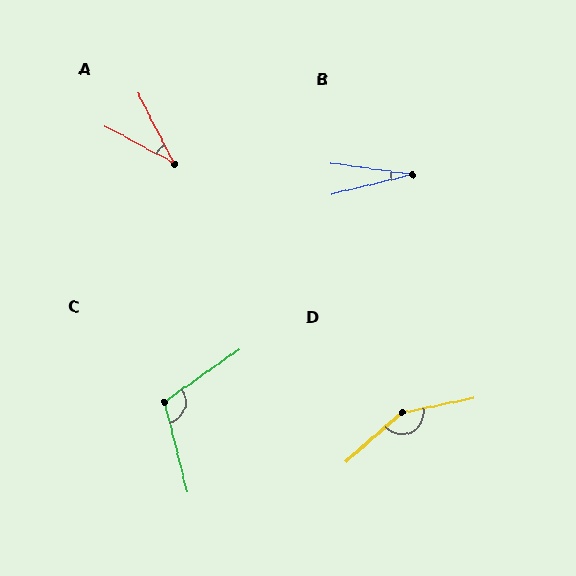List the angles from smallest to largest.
B (21°), A (34°), C (111°), D (150°).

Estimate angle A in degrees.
Approximately 34 degrees.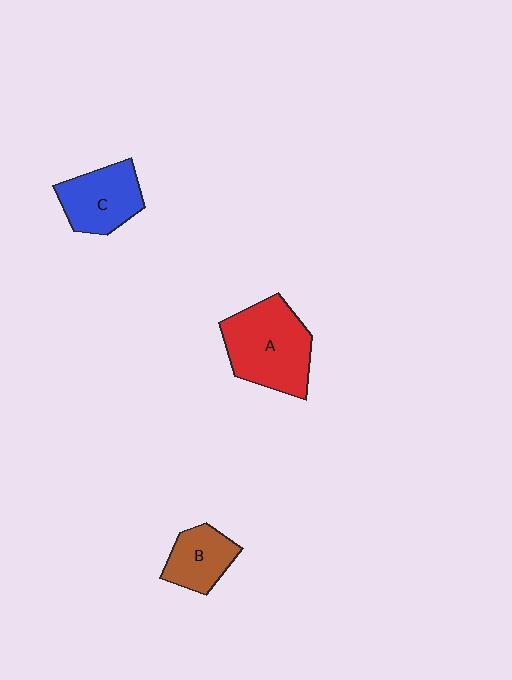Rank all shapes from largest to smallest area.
From largest to smallest: A (red), C (blue), B (brown).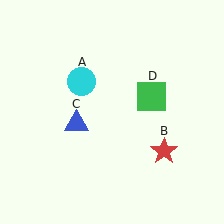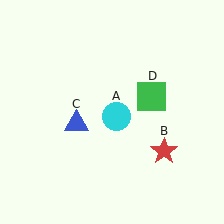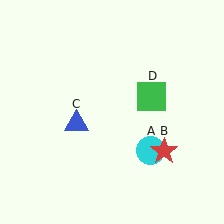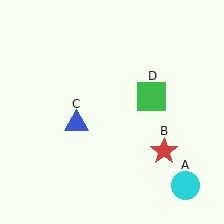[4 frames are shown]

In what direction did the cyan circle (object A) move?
The cyan circle (object A) moved down and to the right.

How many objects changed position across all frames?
1 object changed position: cyan circle (object A).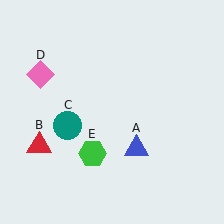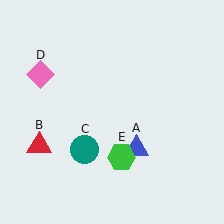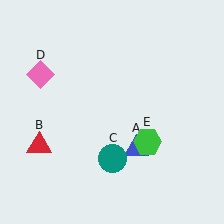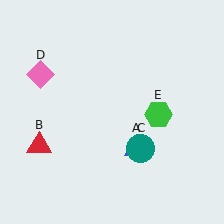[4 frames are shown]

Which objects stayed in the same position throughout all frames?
Blue triangle (object A) and red triangle (object B) and pink diamond (object D) remained stationary.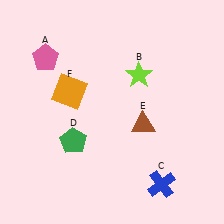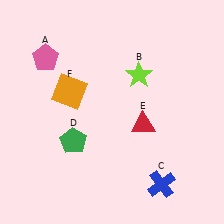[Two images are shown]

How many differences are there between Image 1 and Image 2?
There is 1 difference between the two images.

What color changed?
The triangle (E) changed from brown in Image 1 to red in Image 2.